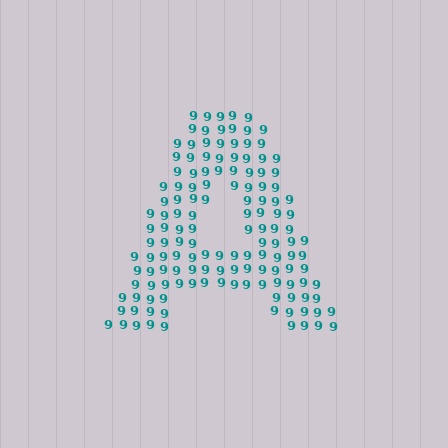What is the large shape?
The large shape is the letter A.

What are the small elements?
The small elements are digit 9's.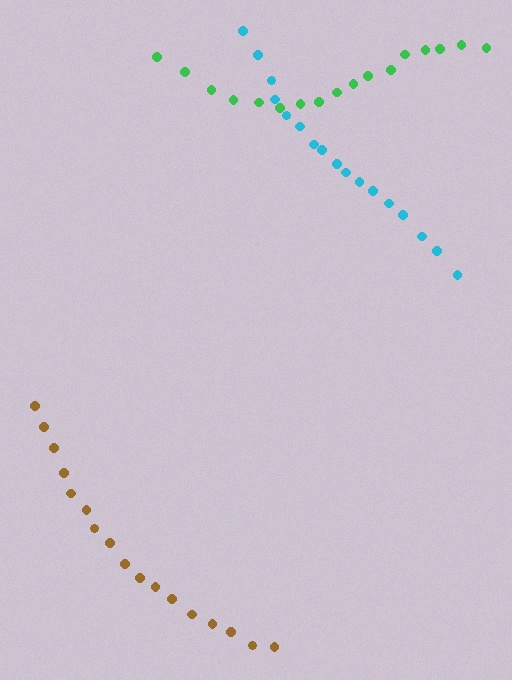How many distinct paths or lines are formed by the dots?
There are 3 distinct paths.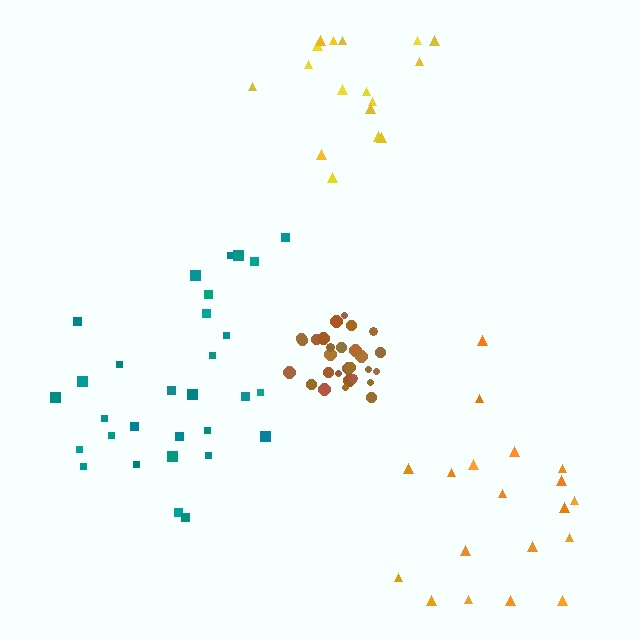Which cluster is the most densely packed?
Brown.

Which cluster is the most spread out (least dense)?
Orange.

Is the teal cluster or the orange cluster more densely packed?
Teal.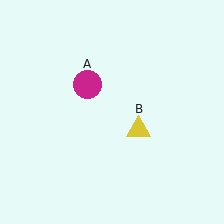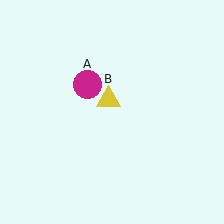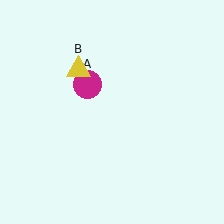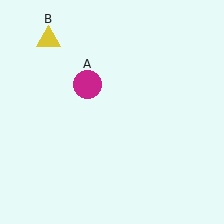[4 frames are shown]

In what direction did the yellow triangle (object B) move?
The yellow triangle (object B) moved up and to the left.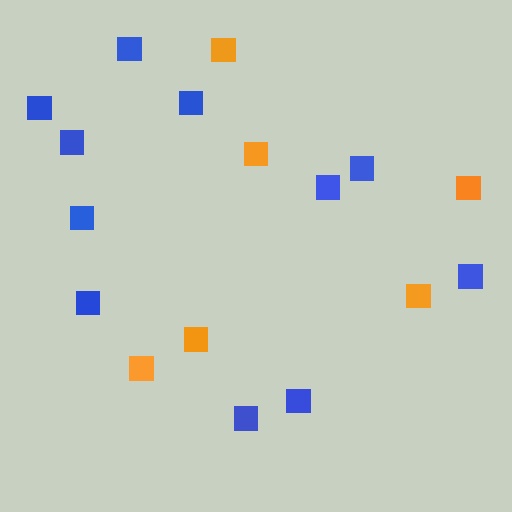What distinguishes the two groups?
There are 2 groups: one group of orange squares (6) and one group of blue squares (11).